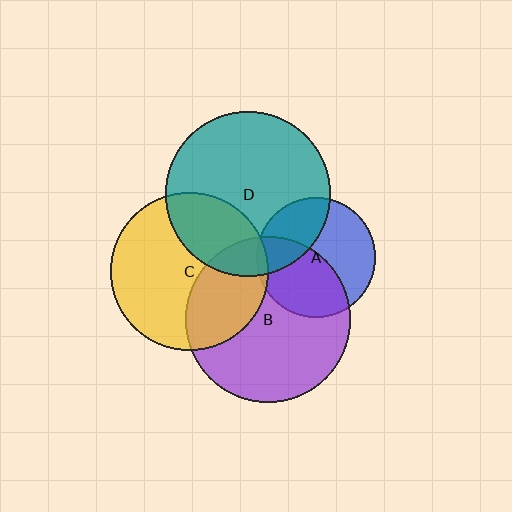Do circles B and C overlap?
Yes.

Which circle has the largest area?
Circle D (teal).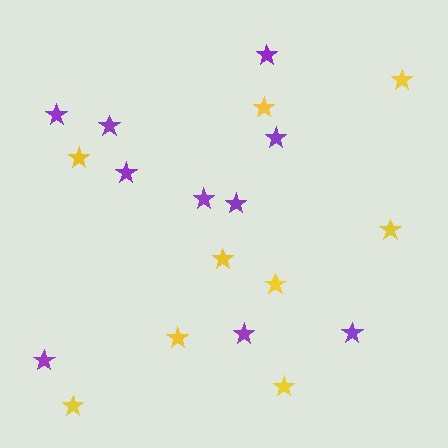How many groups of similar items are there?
There are 2 groups: one group of purple stars (10) and one group of yellow stars (9).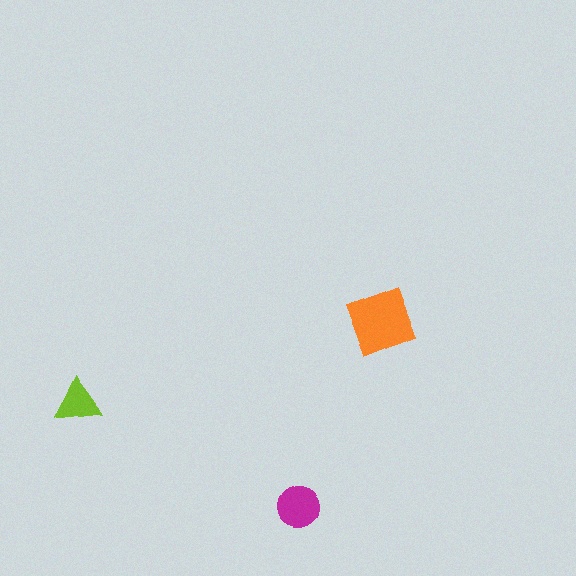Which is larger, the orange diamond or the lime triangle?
The orange diamond.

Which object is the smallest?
The lime triangle.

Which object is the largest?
The orange diamond.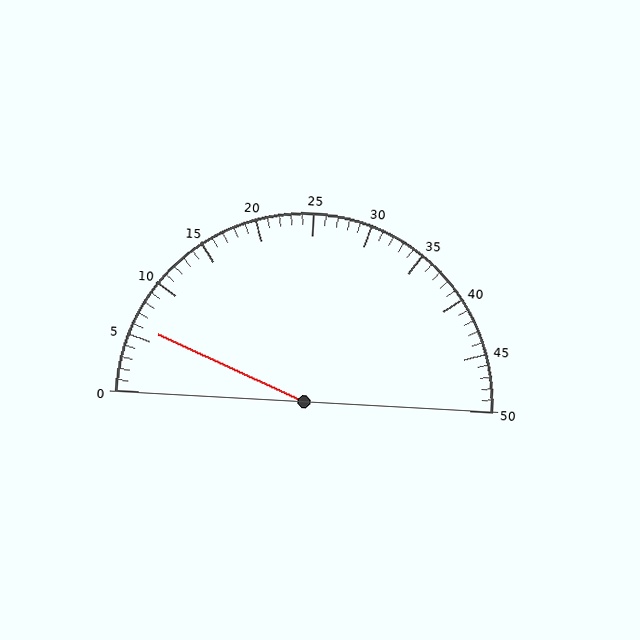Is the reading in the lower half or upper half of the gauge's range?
The reading is in the lower half of the range (0 to 50).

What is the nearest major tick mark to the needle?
The nearest major tick mark is 5.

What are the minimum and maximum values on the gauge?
The gauge ranges from 0 to 50.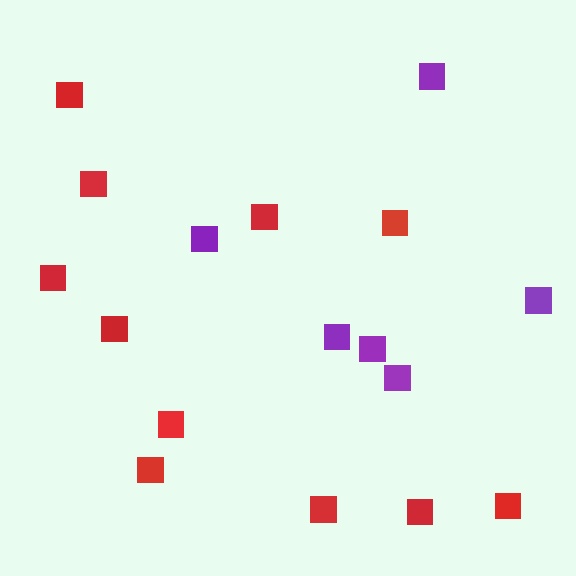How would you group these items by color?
There are 2 groups: one group of red squares (11) and one group of purple squares (6).